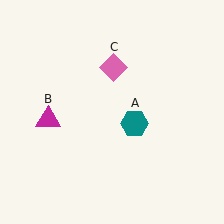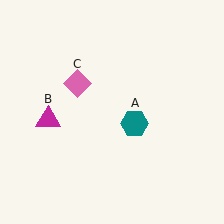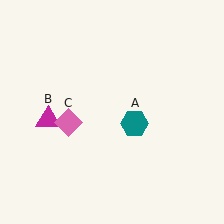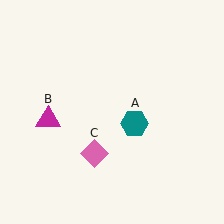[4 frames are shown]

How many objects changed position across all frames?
1 object changed position: pink diamond (object C).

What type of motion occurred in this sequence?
The pink diamond (object C) rotated counterclockwise around the center of the scene.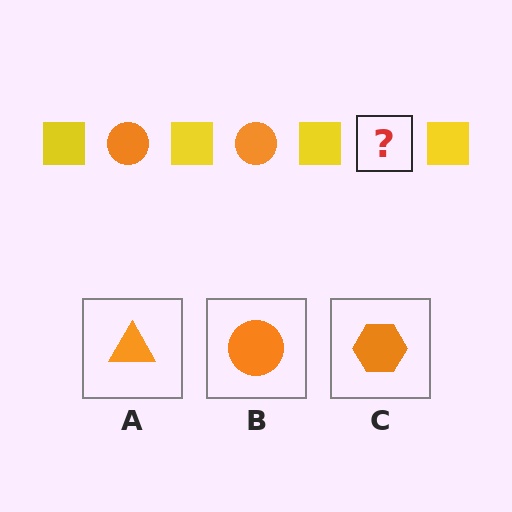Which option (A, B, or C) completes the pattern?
B.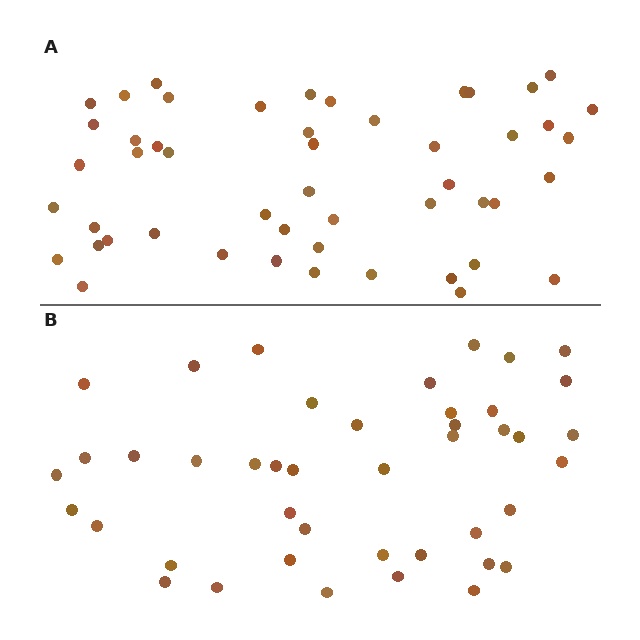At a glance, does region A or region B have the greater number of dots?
Region A (the top region) has more dots.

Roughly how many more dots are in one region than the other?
Region A has roughly 8 or so more dots than region B.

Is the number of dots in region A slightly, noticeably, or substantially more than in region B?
Region A has only slightly more — the two regions are fairly close. The ratio is roughly 1.2 to 1.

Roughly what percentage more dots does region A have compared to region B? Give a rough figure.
About 15% more.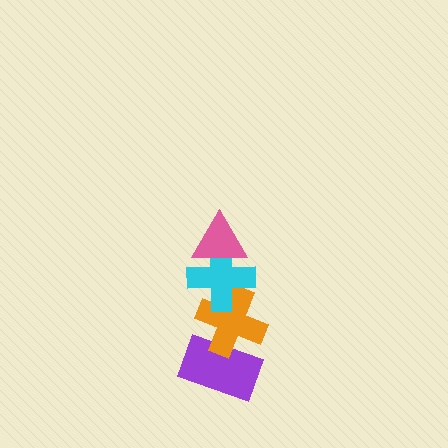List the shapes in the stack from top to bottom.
From top to bottom: the pink triangle, the cyan cross, the orange cross, the purple rectangle.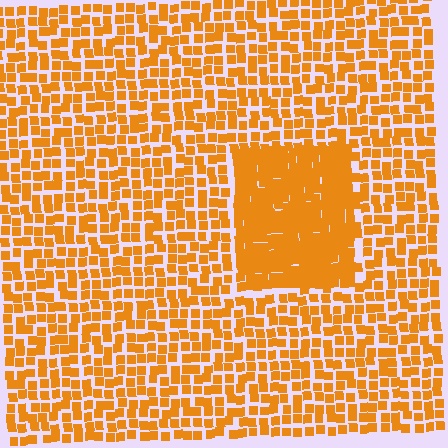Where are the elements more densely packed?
The elements are more densely packed inside the rectangle boundary.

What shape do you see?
I see a rectangle.